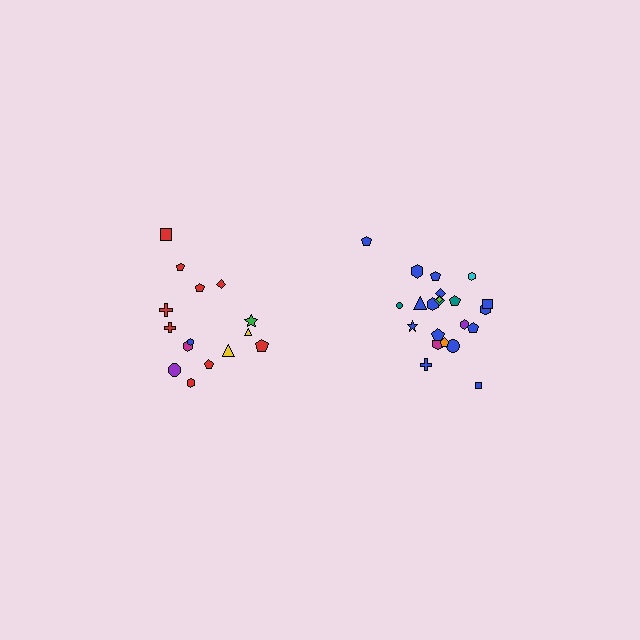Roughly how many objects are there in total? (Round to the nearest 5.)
Roughly 35 objects in total.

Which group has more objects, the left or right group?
The right group.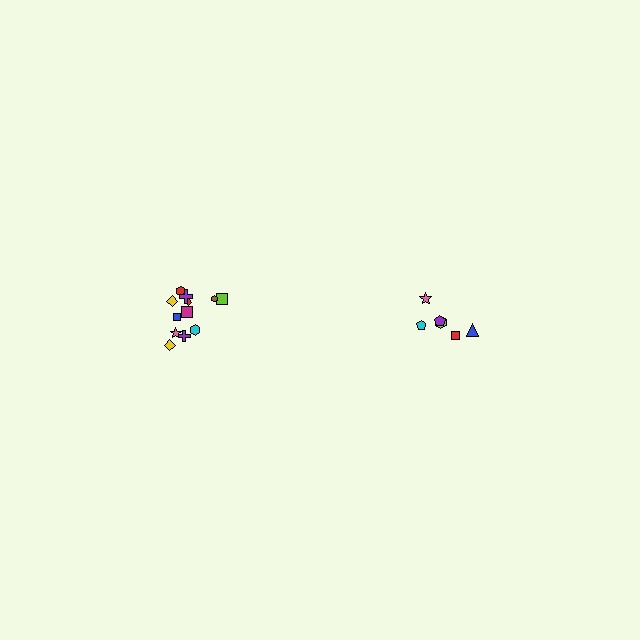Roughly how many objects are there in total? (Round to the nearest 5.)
Roughly 20 objects in total.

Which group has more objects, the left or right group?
The left group.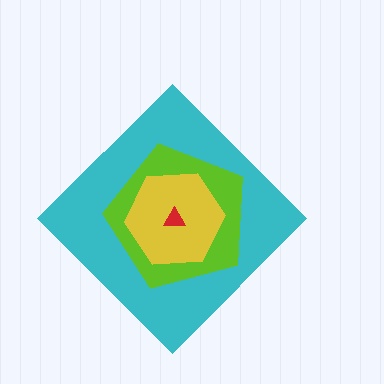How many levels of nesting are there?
4.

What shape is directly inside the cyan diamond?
The lime pentagon.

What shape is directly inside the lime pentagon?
The yellow hexagon.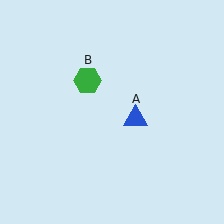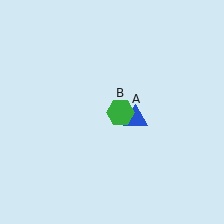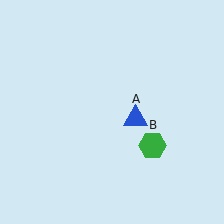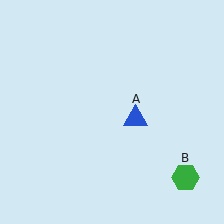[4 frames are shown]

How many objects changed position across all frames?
1 object changed position: green hexagon (object B).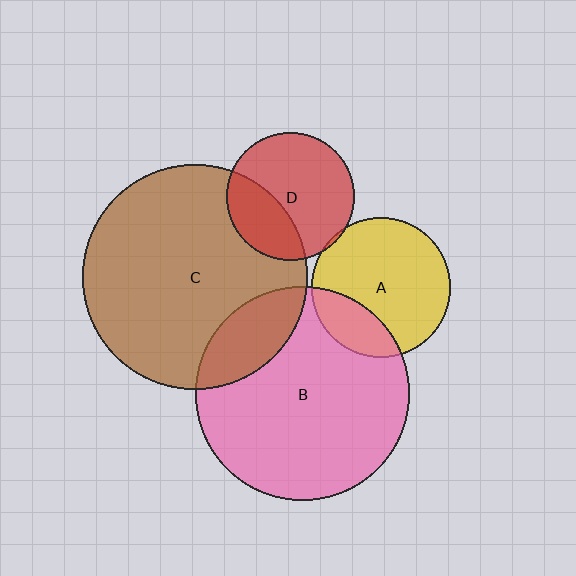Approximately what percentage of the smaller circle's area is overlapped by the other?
Approximately 30%.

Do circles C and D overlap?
Yes.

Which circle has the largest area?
Circle C (brown).